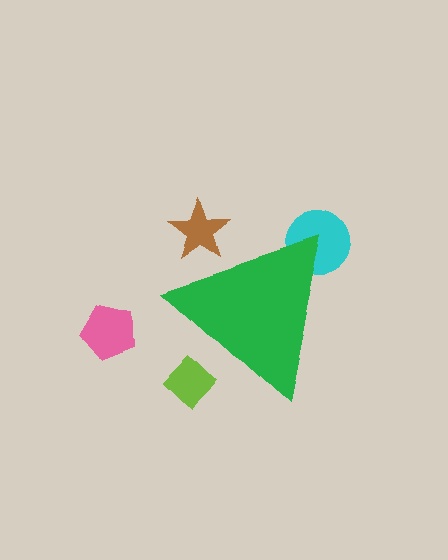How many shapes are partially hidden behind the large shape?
3 shapes are partially hidden.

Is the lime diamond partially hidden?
Yes, the lime diamond is partially hidden behind the green triangle.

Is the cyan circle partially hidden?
Yes, the cyan circle is partially hidden behind the green triangle.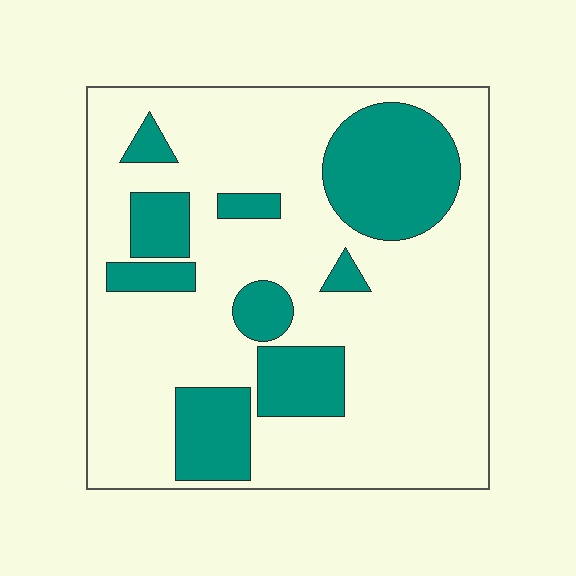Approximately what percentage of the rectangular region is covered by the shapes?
Approximately 25%.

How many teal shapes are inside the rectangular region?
9.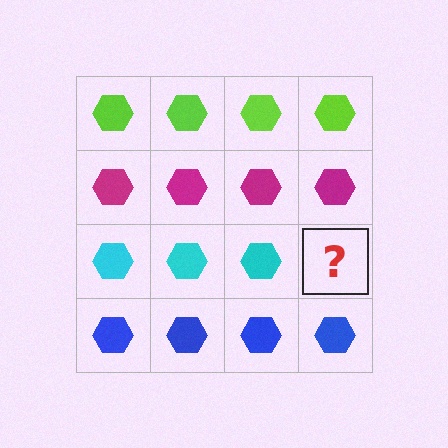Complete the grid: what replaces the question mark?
The question mark should be replaced with a cyan hexagon.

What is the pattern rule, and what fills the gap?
The rule is that each row has a consistent color. The gap should be filled with a cyan hexagon.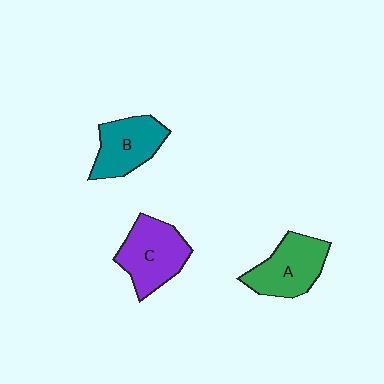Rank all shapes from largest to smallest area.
From largest to smallest: C (purple), A (green), B (teal).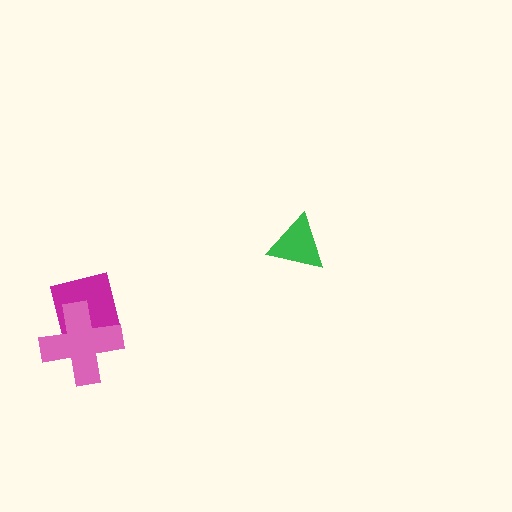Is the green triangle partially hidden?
No, no other shape covers it.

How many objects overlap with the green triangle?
0 objects overlap with the green triangle.